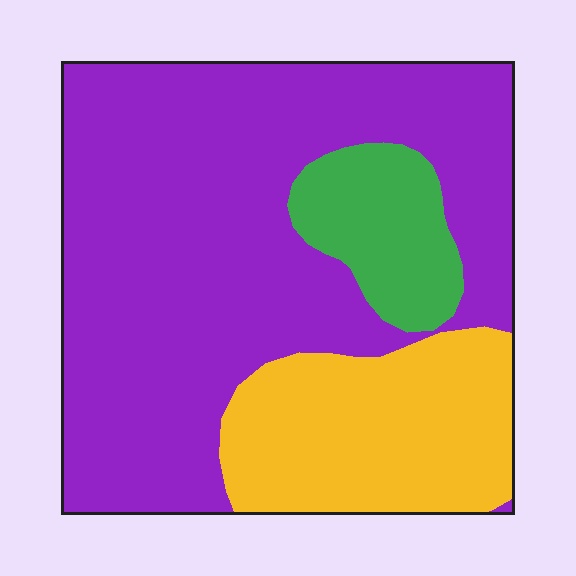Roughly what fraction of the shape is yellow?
Yellow covers 23% of the shape.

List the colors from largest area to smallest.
From largest to smallest: purple, yellow, green.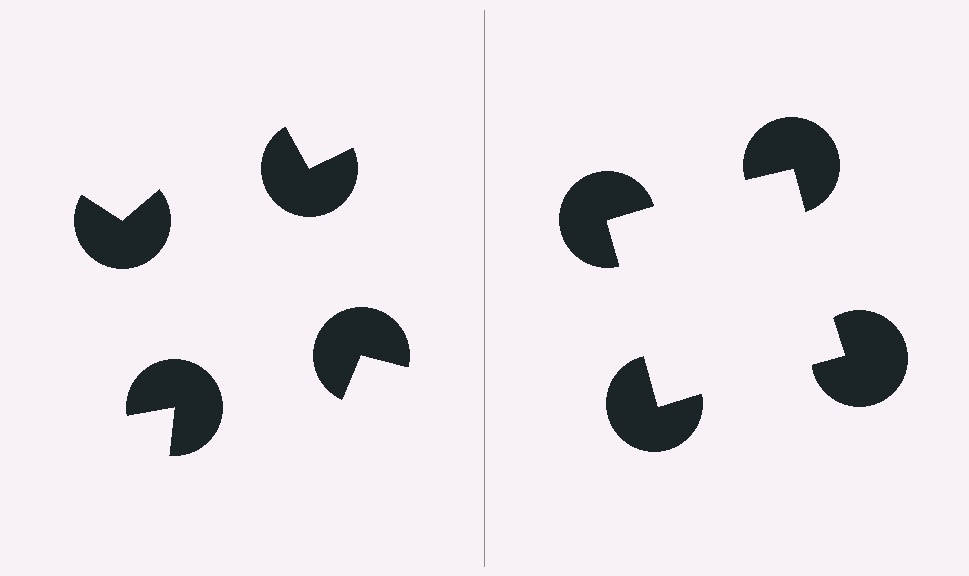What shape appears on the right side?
An illusory square.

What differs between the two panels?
The pac-man discs are positioned identically on both sides; only the wedge orientations differ. On the right they align to a square; on the left they are misaligned.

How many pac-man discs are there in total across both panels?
8 — 4 on each side.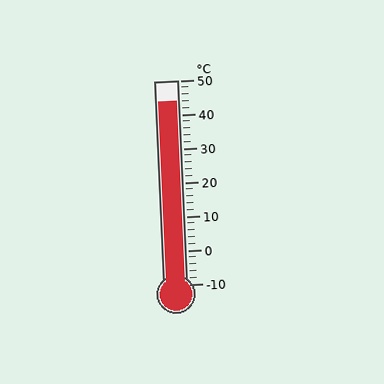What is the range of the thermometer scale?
The thermometer scale ranges from -10°C to 50°C.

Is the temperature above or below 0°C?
The temperature is above 0°C.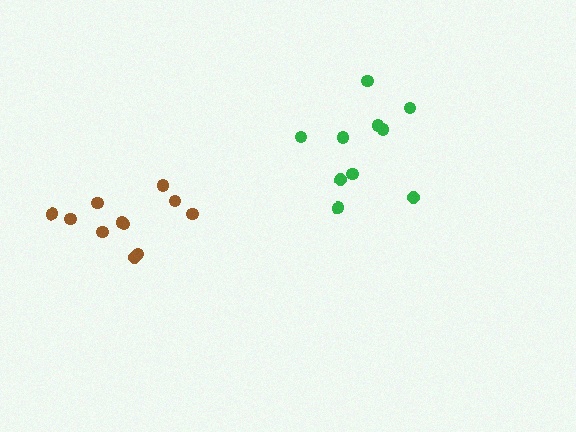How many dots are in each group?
Group 1: 11 dots, Group 2: 10 dots (21 total).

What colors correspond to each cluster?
The clusters are colored: brown, green.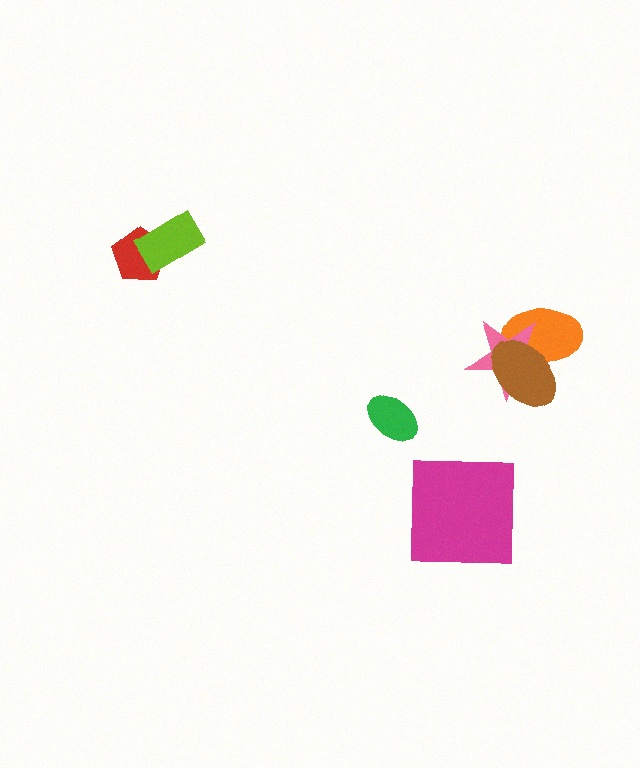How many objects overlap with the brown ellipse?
2 objects overlap with the brown ellipse.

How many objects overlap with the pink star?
2 objects overlap with the pink star.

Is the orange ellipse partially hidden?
Yes, it is partially covered by another shape.